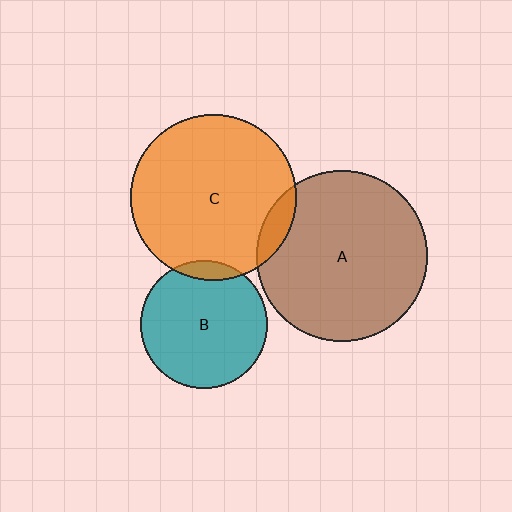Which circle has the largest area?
Circle A (brown).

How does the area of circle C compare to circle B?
Approximately 1.7 times.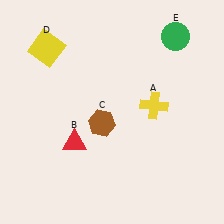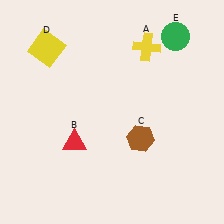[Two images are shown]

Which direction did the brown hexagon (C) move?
The brown hexagon (C) moved right.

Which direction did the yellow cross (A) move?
The yellow cross (A) moved up.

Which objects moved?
The objects that moved are: the yellow cross (A), the brown hexagon (C).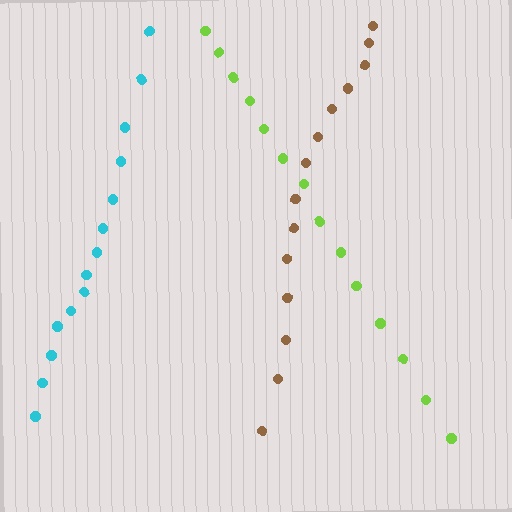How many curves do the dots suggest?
There are 3 distinct paths.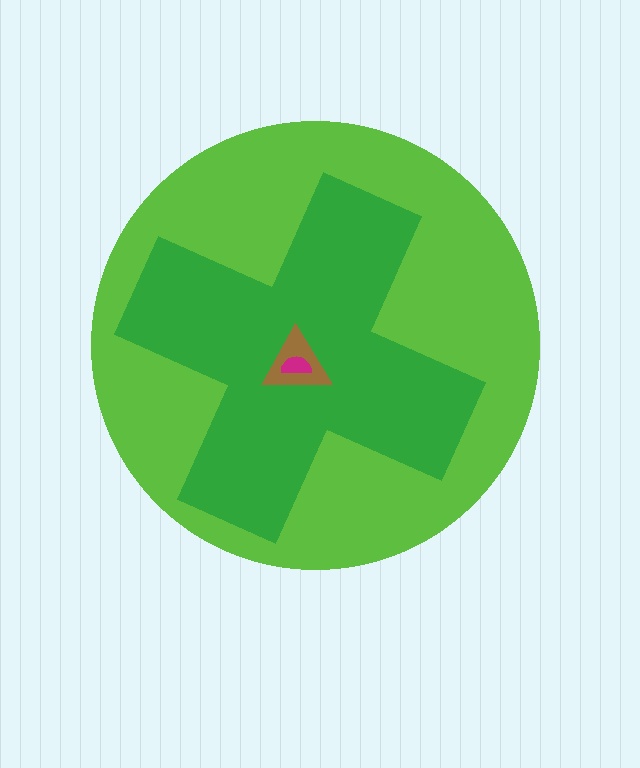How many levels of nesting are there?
4.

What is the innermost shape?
The magenta semicircle.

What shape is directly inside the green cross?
The brown triangle.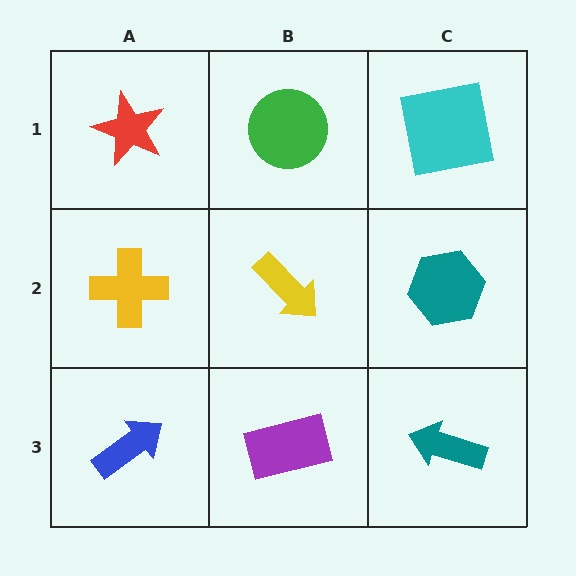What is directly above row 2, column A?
A red star.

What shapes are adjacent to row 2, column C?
A cyan square (row 1, column C), a teal arrow (row 3, column C), a yellow arrow (row 2, column B).